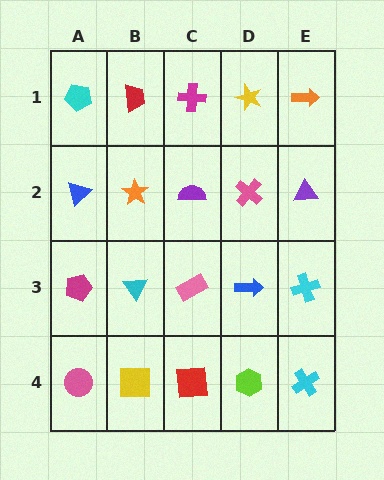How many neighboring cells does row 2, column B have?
4.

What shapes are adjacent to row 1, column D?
A pink cross (row 2, column D), a magenta cross (row 1, column C), an orange arrow (row 1, column E).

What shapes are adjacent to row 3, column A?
A blue triangle (row 2, column A), a pink circle (row 4, column A), a cyan triangle (row 3, column B).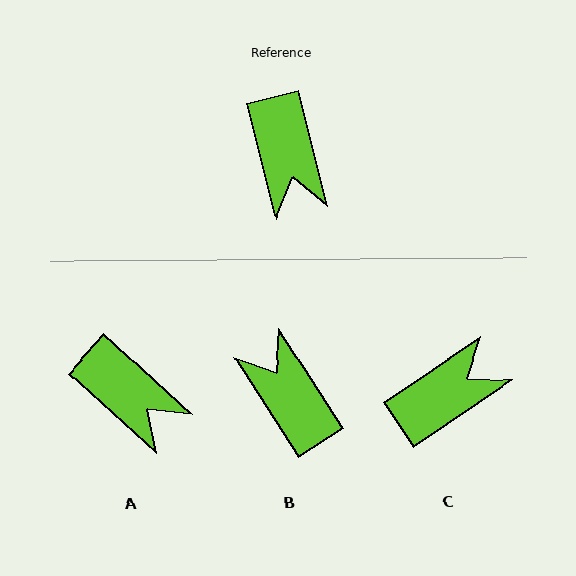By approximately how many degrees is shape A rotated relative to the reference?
Approximately 34 degrees counter-clockwise.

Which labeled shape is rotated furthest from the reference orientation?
B, about 161 degrees away.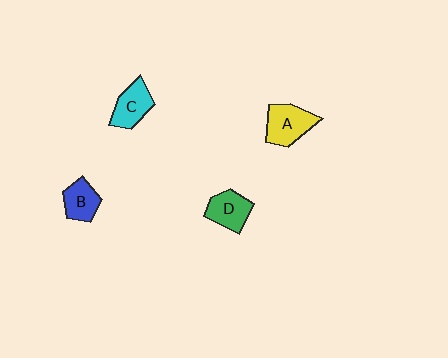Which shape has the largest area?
Shape A (yellow).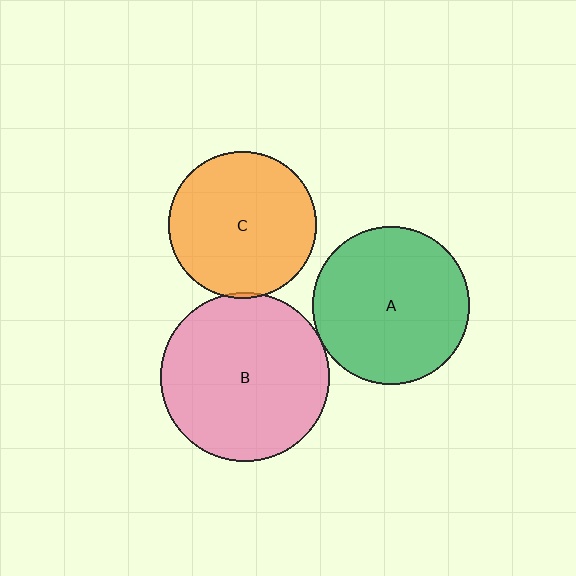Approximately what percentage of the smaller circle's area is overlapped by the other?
Approximately 5%.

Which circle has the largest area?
Circle B (pink).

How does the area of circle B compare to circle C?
Approximately 1.3 times.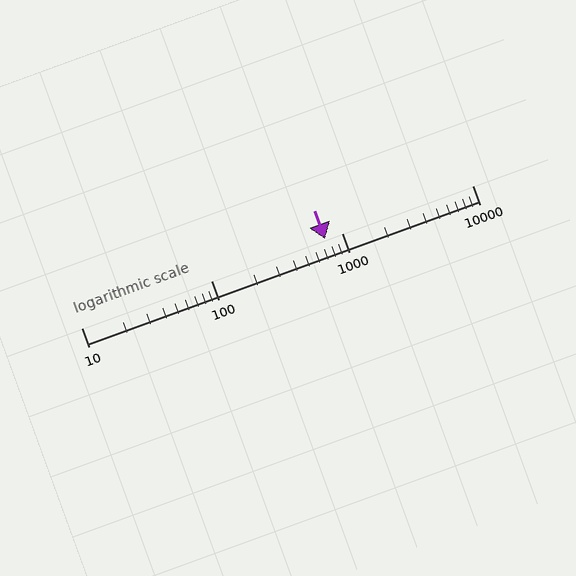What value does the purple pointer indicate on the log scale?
The pointer indicates approximately 740.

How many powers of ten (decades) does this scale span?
The scale spans 3 decades, from 10 to 10000.